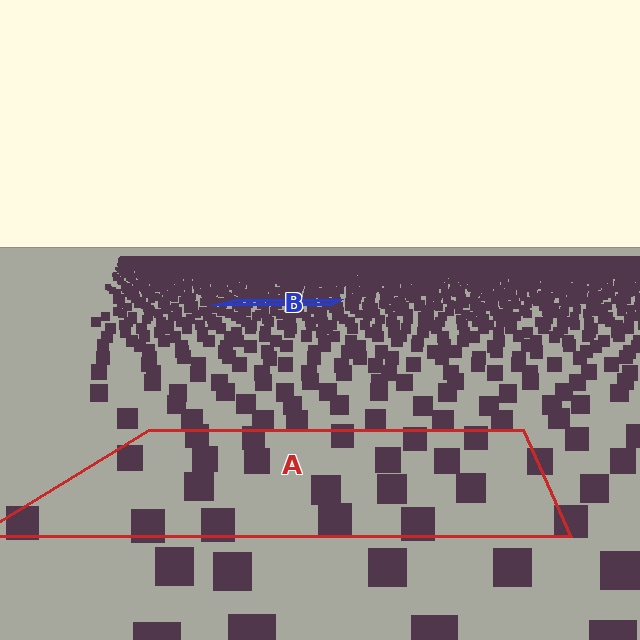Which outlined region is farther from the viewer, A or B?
Region B is farther from the viewer — the texture elements inside it appear smaller and more densely packed.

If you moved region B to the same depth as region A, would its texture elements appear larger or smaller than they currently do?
They would appear larger. At a closer depth, the same texture elements are projected at a bigger on-screen size.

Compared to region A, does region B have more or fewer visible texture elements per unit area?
Region B has more texture elements per unit area — they are packed more densely because it is farther away.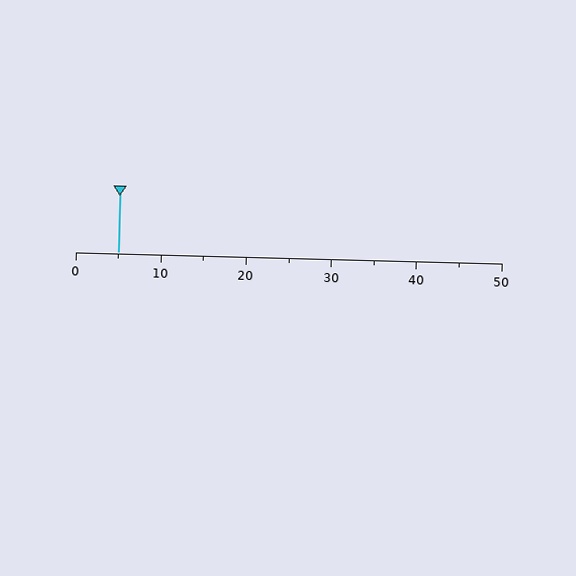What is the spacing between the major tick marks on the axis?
The major ticks are spaced 10 apart.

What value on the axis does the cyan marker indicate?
The marker indicates approximately 5.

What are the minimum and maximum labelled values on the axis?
The axis runs from 0 to 50.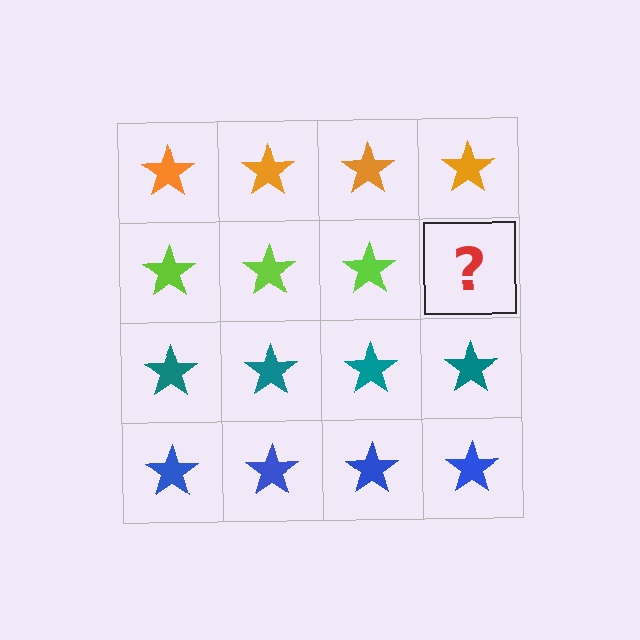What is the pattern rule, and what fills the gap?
The rule is that each row has a consistent color. The gap should be filled with a lime star.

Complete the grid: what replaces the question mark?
The question mark should be replaced with a lime star.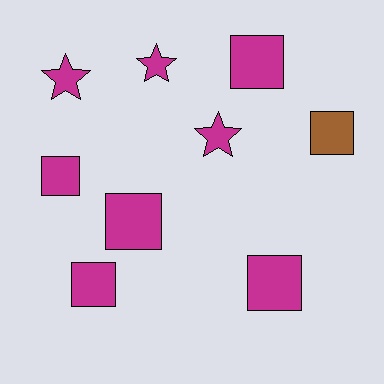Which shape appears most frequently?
Square, with 6 objects.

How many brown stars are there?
There are no brown stars.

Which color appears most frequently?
Magenta, with 8 objects.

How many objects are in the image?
There are 9 objects.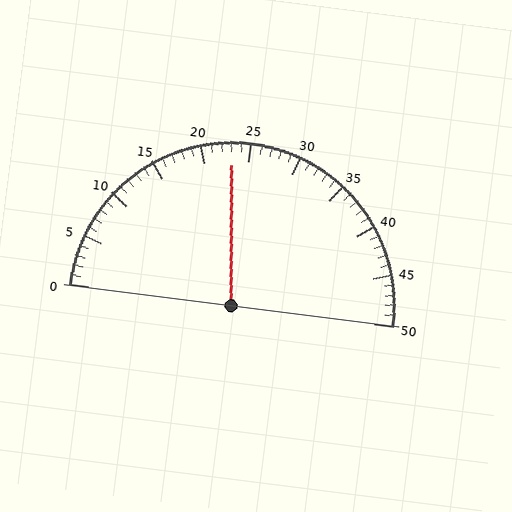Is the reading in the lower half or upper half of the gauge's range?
The reading is in the lower half of the range (0 to 50).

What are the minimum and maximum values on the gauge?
The gauge ranges from 0 to 50.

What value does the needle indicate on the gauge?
The needle indicates approximately 23.